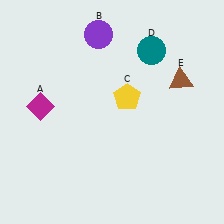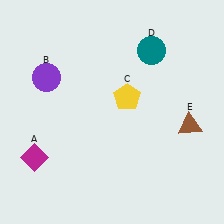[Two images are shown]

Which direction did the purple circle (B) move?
The purple circle (B) moved left.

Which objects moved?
The objects that moved are: the magenta diamond (A), the purple circle (B), the brown triangle (E).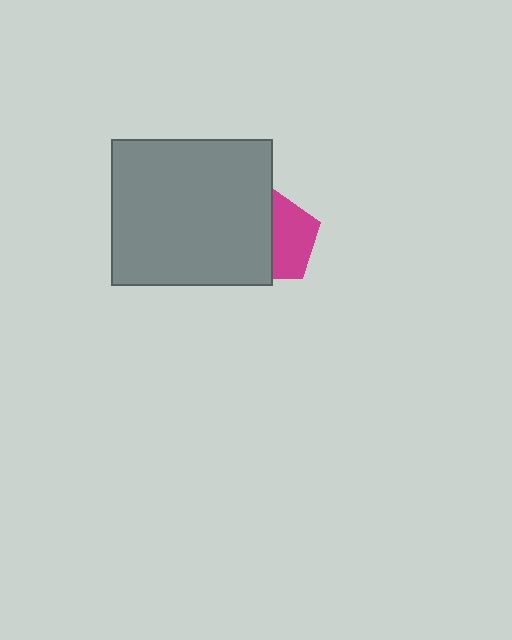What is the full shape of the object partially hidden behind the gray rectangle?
The partially hidden object is a magenta pentagon.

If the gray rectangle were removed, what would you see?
You would see the complete magenta pentagon.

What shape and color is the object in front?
The object in front is a gray rectangle.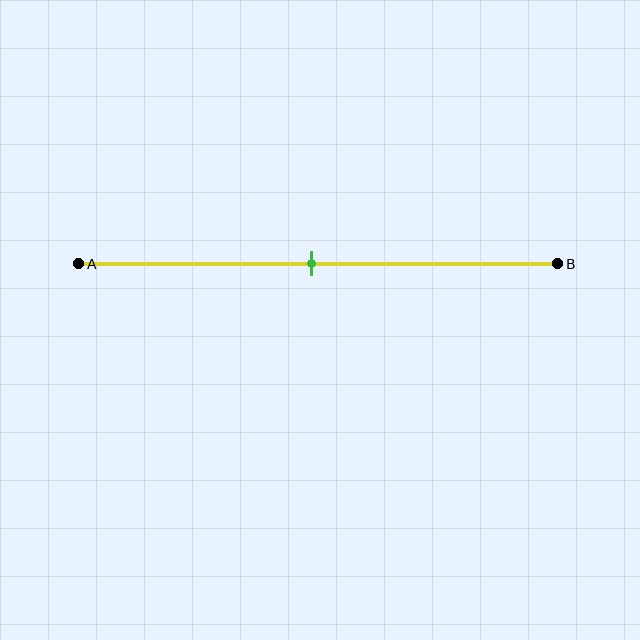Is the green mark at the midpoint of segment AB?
Yes, the mark is approximately at the midpoint.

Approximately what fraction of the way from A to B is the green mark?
The green mark is approximately 50% of the way from A to B.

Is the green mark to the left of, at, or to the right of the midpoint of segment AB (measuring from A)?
The green mark is approximately at the midpoint of segment AB.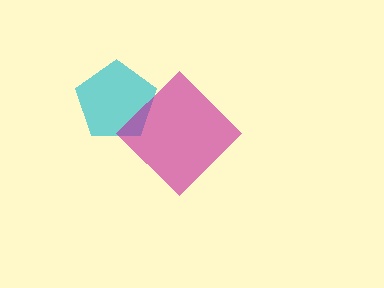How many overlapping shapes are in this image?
There are 2 overlapping shapes in the image.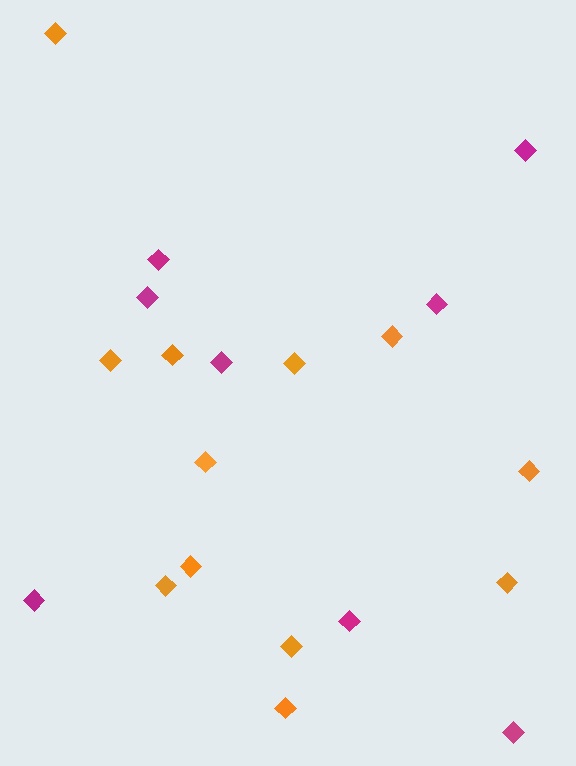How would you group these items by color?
There are 2 groups: one group of magenta diamonds (8) and one group of orange diamonds (12).